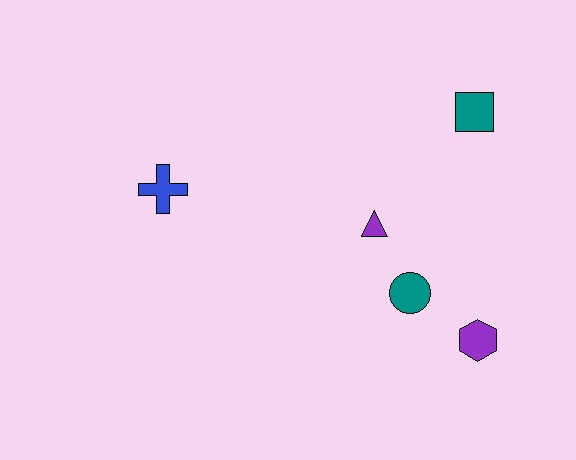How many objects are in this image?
There are 5 objects.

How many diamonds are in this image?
There are no diamonds.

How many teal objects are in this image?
There are 2 teal objects.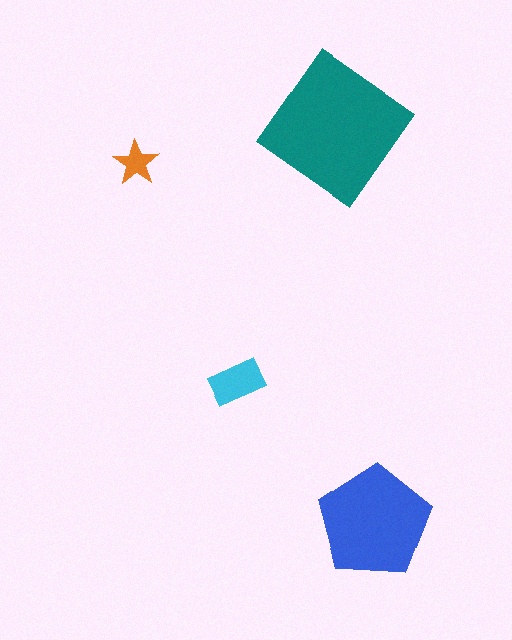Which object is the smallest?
The orange star.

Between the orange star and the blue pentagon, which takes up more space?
The blue pentagon.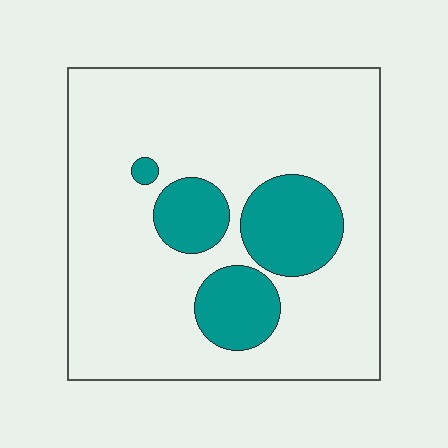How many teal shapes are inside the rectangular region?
4.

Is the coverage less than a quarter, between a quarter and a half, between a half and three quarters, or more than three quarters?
Less than a quarter.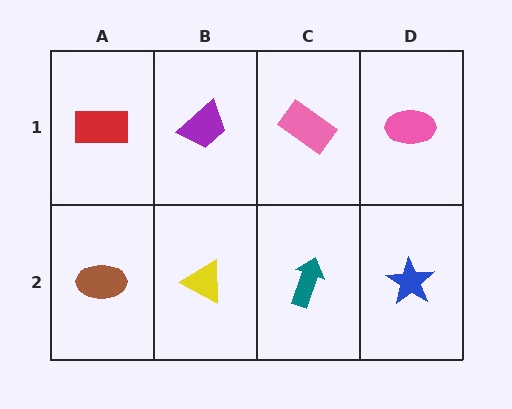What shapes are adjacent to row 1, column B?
A yellow triangle (row 2, column B), a red rectangle (row 1, column A), a pink rectangle (row 1, column C).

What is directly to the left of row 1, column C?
A purple trapezoid.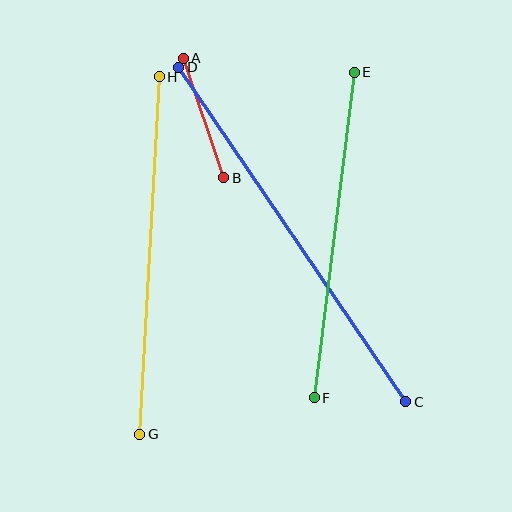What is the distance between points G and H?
The distance is approximately 358 pixels.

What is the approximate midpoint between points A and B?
The midpoint is at approximately (204, 118) pixels.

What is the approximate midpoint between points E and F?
The midpoint is at approximately (334, 235) pixels.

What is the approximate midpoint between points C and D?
The midpoint is at approximately (292, 234) pixels.